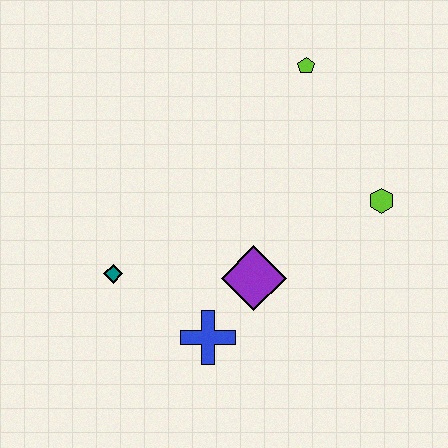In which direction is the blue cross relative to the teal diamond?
The blue cross is to the right of the teal diamond.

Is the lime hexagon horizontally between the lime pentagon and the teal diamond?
No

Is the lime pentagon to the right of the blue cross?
Yes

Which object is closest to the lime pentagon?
The lime hexagon is closest to the lime pentagon.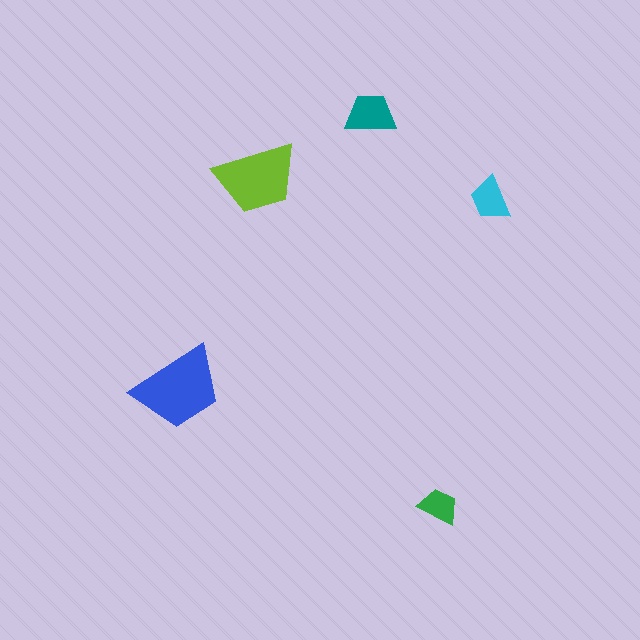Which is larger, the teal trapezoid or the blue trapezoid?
The blue one.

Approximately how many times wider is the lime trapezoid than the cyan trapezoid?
About 2 times wider.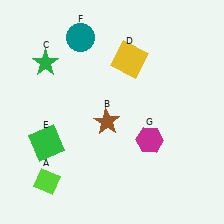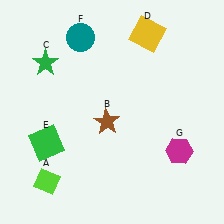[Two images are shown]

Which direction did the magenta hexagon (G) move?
The magenta hexagon (G) moved right.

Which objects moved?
The objects that moved are: the yellow square (D), the magenta hexagon (G).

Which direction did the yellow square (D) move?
The yellow square (D) moved up.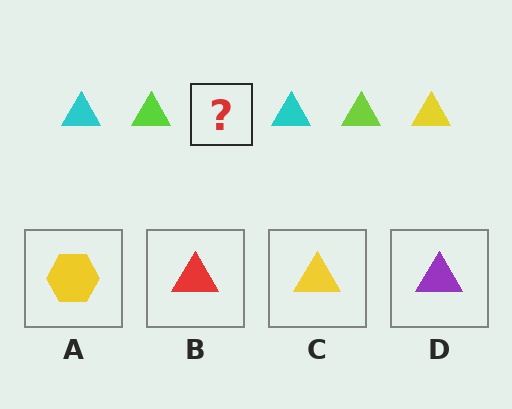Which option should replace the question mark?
Option C.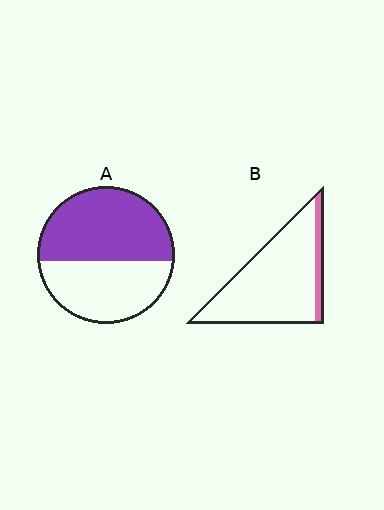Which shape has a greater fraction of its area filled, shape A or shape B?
Shape A.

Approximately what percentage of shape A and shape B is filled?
A is approximately 55% and B is approximately 15%.